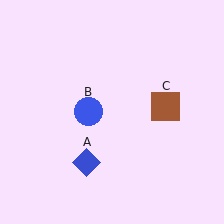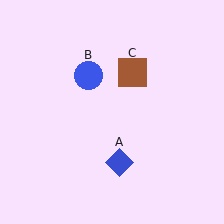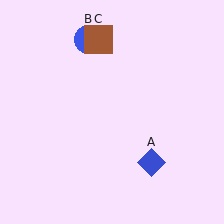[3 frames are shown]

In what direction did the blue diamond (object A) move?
The blue diamond (object A) moved right.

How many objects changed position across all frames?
3 objects changed position: blue diamond (object A), blue circle (object B), brown square (object C).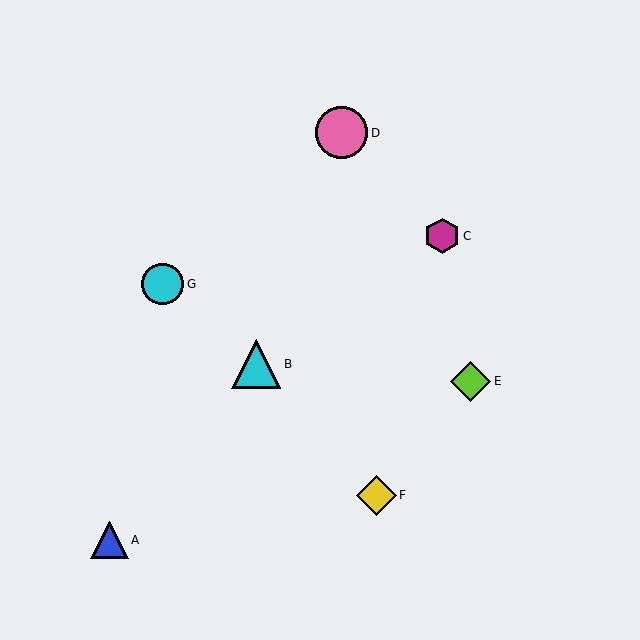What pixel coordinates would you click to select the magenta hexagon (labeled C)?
Click at (442, 236) to select the magenta hexagon C.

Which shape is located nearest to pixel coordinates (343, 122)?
The pink circle (labeled D) at (341, 133) is nearest to that location.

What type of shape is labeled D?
Shape D is a pink circle.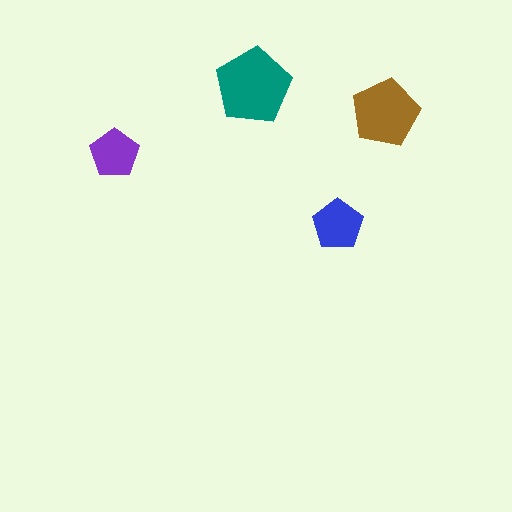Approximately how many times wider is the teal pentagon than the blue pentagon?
About 1.5 times wider.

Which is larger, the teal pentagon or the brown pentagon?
The teal one.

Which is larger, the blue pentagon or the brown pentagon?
The brown one.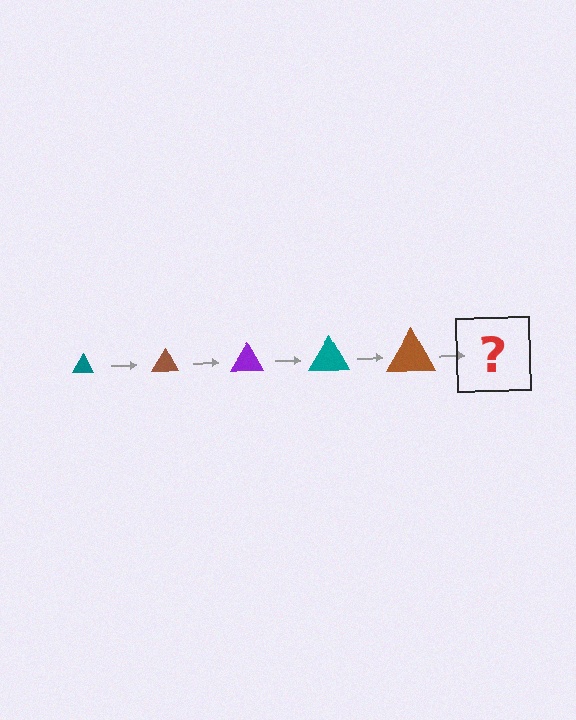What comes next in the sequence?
The next element should be a purple triangle, larger than the previous one.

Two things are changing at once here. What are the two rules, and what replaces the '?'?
The two rules are that the triangle grows larger each step and the color cycles through teal, brown, and purple. The '?' should be a purple triangle, larger than the previous one.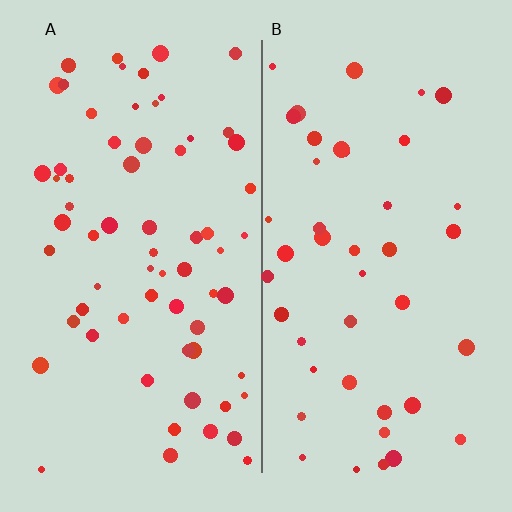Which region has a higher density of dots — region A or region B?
A (the left).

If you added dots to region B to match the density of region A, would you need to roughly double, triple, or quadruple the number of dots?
Approximately double.